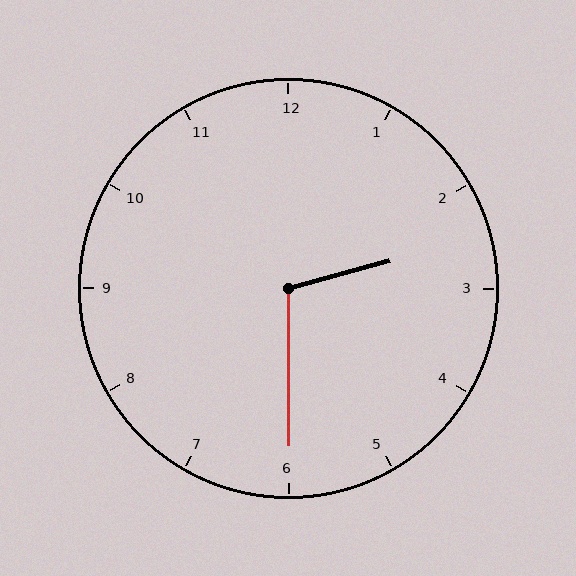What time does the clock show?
2:30.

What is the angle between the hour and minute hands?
Approximately 105 degrees.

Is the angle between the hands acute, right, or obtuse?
It is obtuse.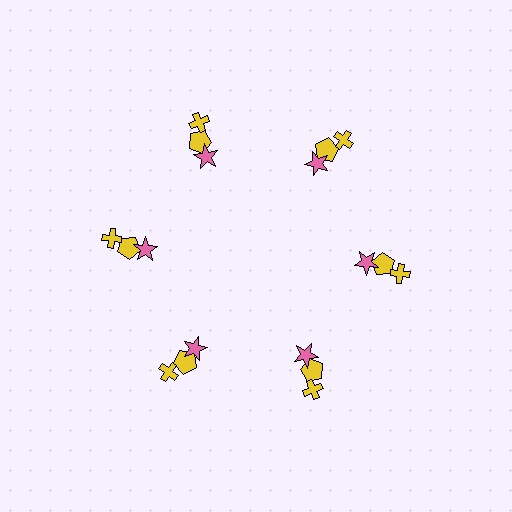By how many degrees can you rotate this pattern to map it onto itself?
The pattern maps onto itself every 60 degrees of rotation.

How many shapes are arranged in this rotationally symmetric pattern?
There are 18 shapes, arranged in 6 groups of 3.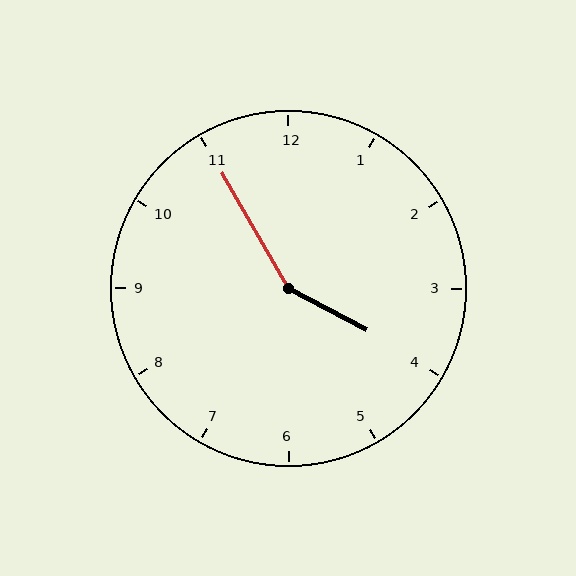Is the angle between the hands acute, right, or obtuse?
It is obtuse.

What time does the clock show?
3:55.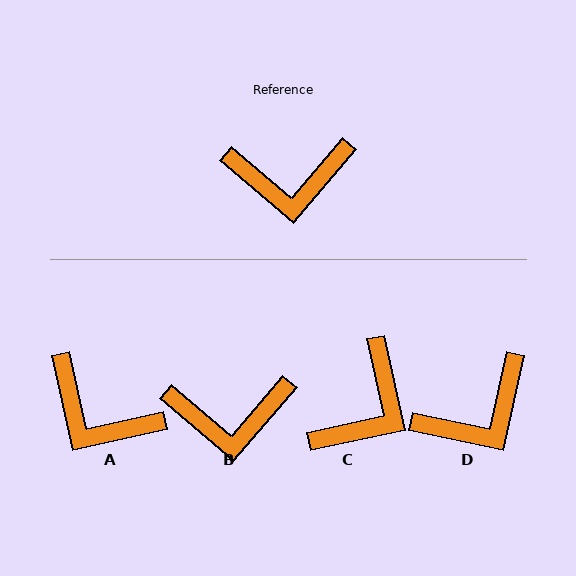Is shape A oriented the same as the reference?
No, it is off by about 37 degrees.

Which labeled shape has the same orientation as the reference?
B.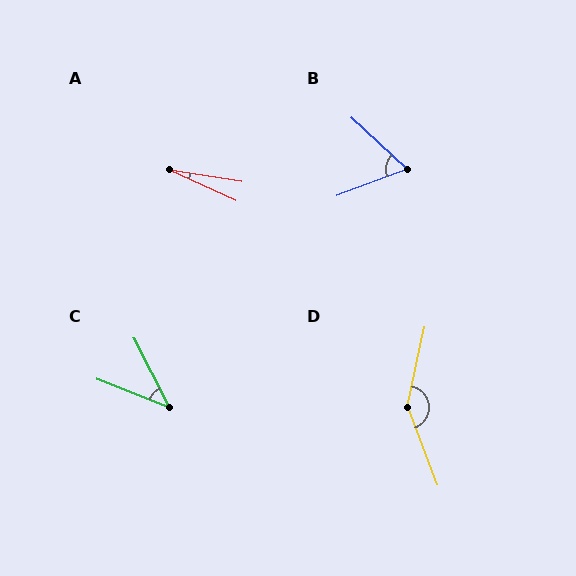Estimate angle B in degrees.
Approximately 64 degrees.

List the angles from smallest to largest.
A (15°), C (41°), B (64°), D (147°).